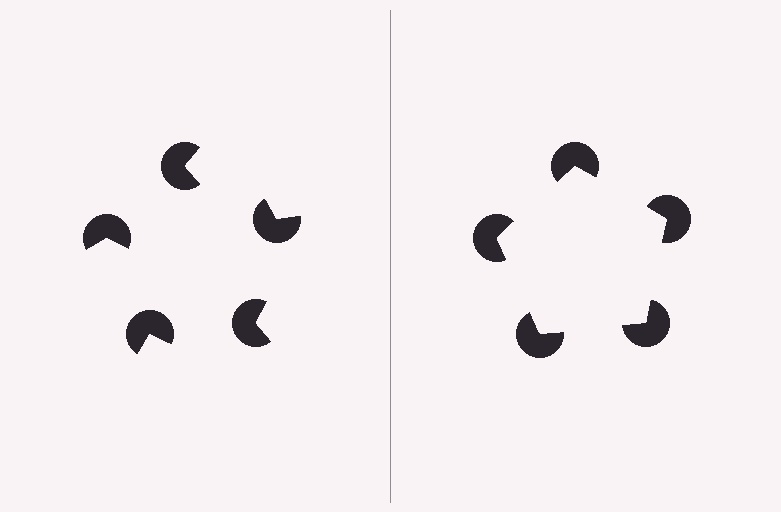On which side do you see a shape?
An illusory pentagon appears on the right side. On the left side the wedge cuts are rotated, so no coherent shape forms.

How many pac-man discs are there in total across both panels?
10 — 5 on each side.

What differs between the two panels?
The pac-man discs are positioned identically on both sides; only the wedge orientations differ. On the right they align to a pentagon; on the left they are misaligned.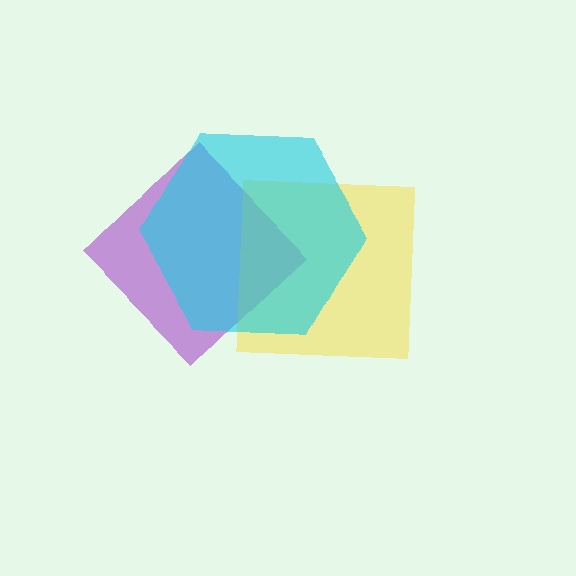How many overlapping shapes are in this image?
There are 3 overlapping shapes in the image.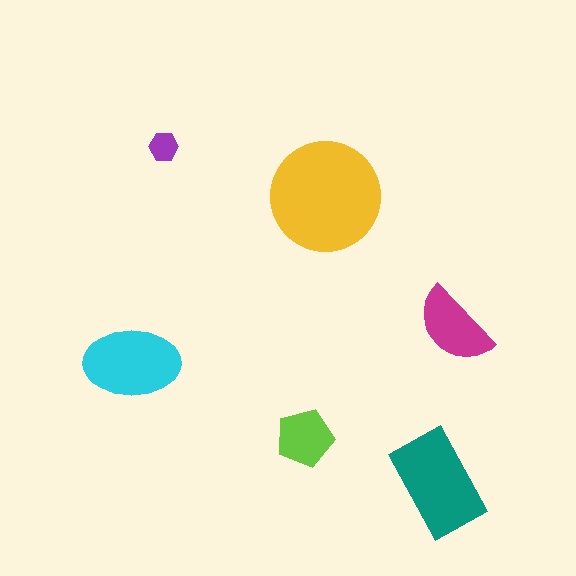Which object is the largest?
The yellow circle.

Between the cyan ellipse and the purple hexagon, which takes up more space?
The cyan ellipse.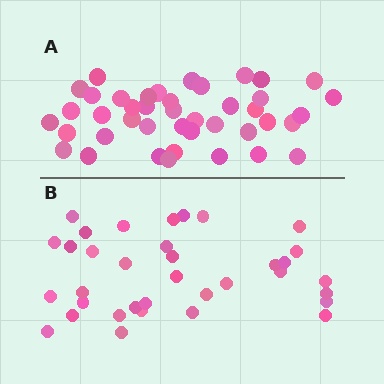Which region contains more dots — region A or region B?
Region A (the top region) has more dots.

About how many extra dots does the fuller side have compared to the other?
Region A has roughly 8 or so more dots than region B.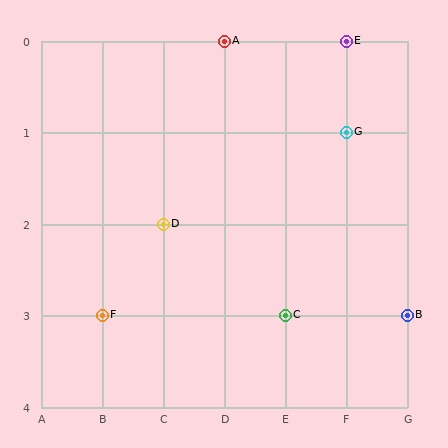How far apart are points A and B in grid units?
Points A and B are 3 columns and 3 rows apart (about 4.2 grid units diagonally).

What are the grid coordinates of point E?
Point E is at grid coordinates (F, 0).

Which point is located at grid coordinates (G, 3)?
Point B is at (G, 3).